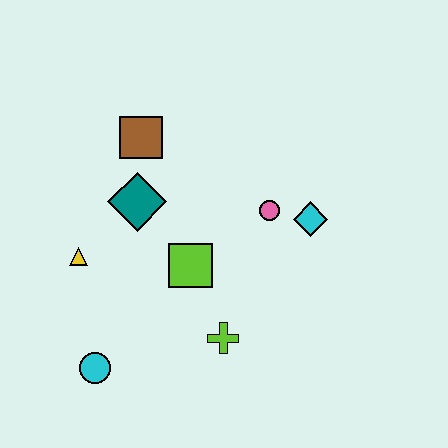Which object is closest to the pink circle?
The cyan diamond is closest to the pink circle.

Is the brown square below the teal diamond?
No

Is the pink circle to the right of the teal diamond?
Yes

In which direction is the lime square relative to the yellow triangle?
The lime square is to the right of the yellow triangle.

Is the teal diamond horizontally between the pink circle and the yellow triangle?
Yes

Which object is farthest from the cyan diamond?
The cyan circle is farthest from the cyan diamond.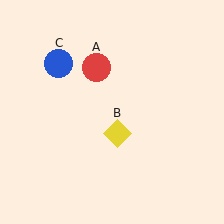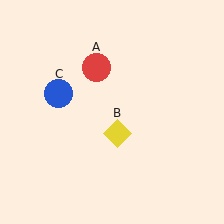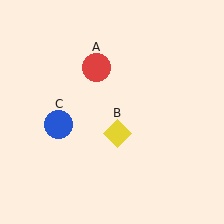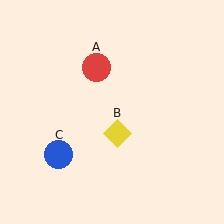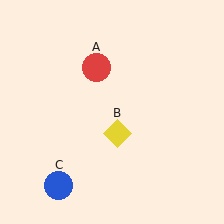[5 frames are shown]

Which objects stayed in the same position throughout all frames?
Red circle (object A) and yellow diamond (object B) remained stationary.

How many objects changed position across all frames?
1 object changed position: blue circle (object C).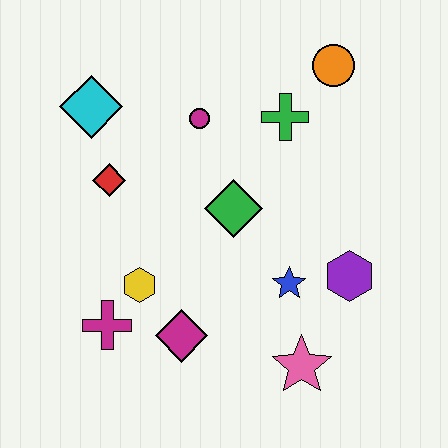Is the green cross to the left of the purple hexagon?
Yes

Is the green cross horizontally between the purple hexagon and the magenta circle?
Yes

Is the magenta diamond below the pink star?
No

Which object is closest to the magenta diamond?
The yellow hexagon is closest to the magenta diamond.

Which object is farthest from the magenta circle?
The pink star is farthest from the magenta circle.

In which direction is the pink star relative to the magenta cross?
The pink star is to the right of the magenta cross.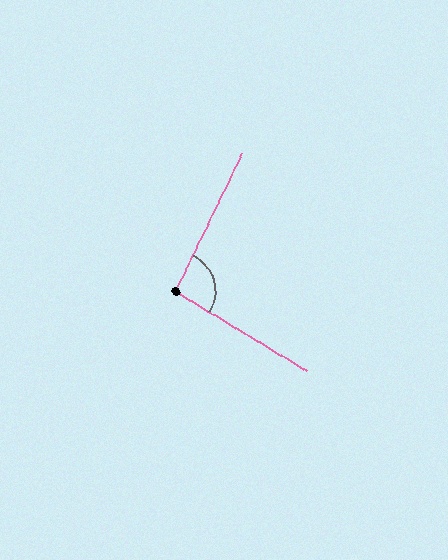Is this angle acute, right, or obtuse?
It is obtuse.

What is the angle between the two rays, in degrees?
Approximately 96 degrees.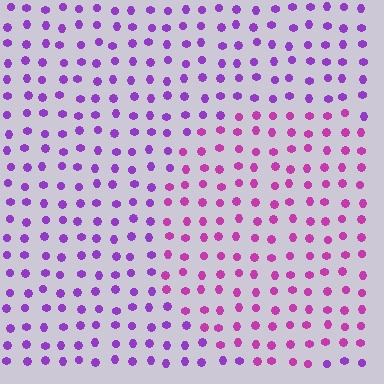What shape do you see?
I see a circle.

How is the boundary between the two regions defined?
The boundary is defined purely by a slight shift in hue (about 32 degrees). Spacing, size, and orientation are identical on both sides.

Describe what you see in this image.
The image is filled with small purple elements in a uniform arrangement. A circle-shaped region is visible where the elements are tinted to a slightly different hue, forming a subtle color boundary.